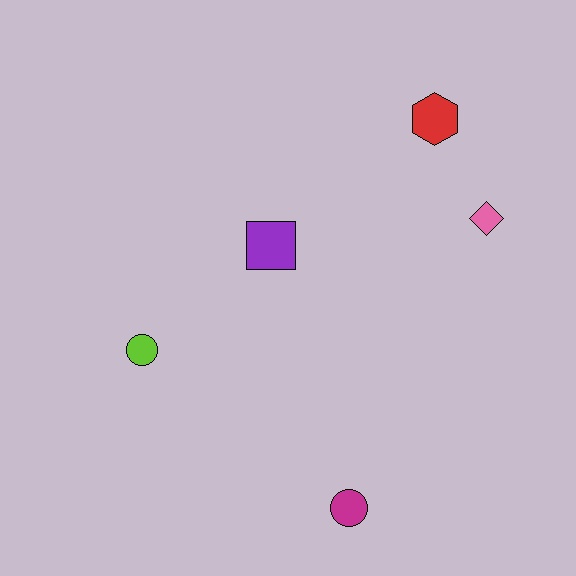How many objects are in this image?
There are 5 objects.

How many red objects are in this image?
There is 1 red object.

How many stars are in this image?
There are no stars.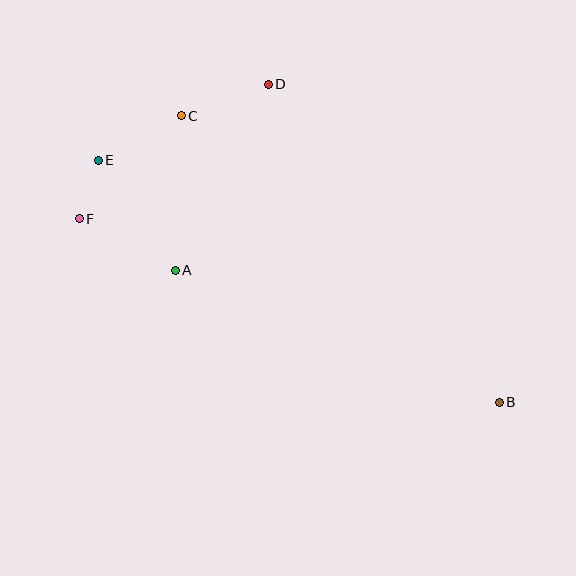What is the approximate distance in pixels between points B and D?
The distance between B and D is approximately 393 pixels.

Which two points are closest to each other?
Points E and F are closest to each other.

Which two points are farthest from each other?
Points B and E are farthest from each other.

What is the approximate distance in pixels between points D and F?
The distance between D and F is approximately 232 pixels.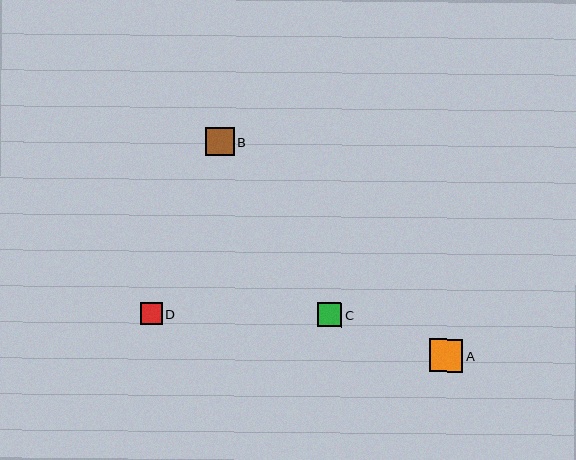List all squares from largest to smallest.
From largest to smallest: A, B, C, D.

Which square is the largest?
Square A is the largest with a size of approximately 33 pixels.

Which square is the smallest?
Square D is the smallest with a size of approximately 22 pixels.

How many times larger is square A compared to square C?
Square A is approximately 1.4 times the size of square C.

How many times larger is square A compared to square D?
Square A is approximately 1.5 times the size of square D.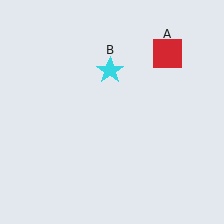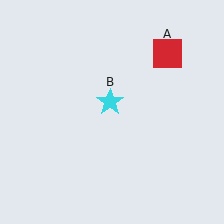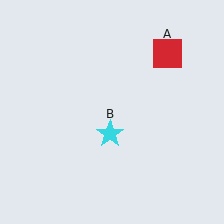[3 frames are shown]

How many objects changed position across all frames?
1 object changed position: cyan star (object B).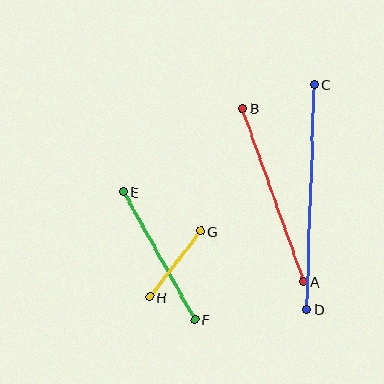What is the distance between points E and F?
The distance is approximately 146 pixels.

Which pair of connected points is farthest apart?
Points C and D are farthest apart.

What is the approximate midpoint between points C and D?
The midpoint is at approximately (310, 197) pixels.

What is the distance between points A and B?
The distance is approximately 184 pixels.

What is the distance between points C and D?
The distance is approximately 225 pixels.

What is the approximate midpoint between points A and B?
The midpoint is at approximately (273, 195) pixels.